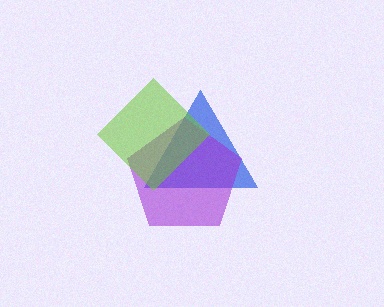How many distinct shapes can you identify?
There are 3 distinct shapes: a blue triangle, a purple pentagon, a lime diamond.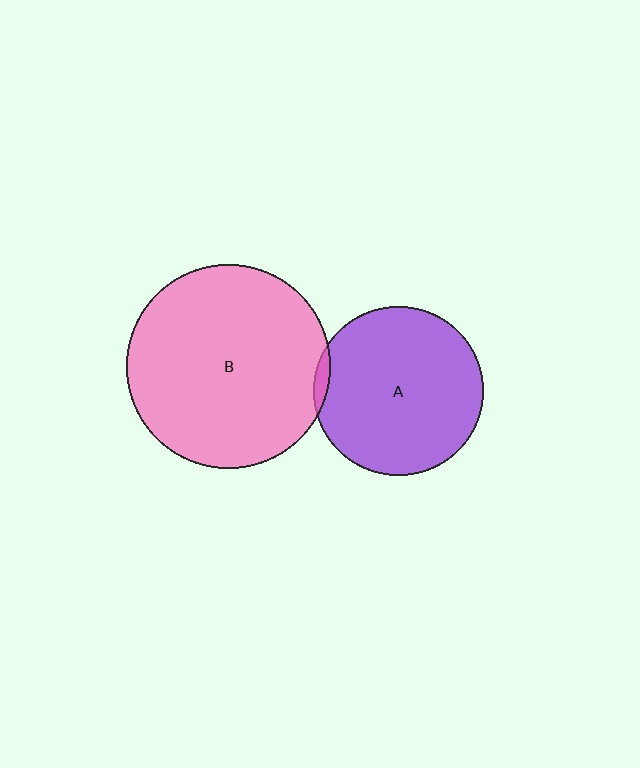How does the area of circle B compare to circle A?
Approximately 1.5 times.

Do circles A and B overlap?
Yes.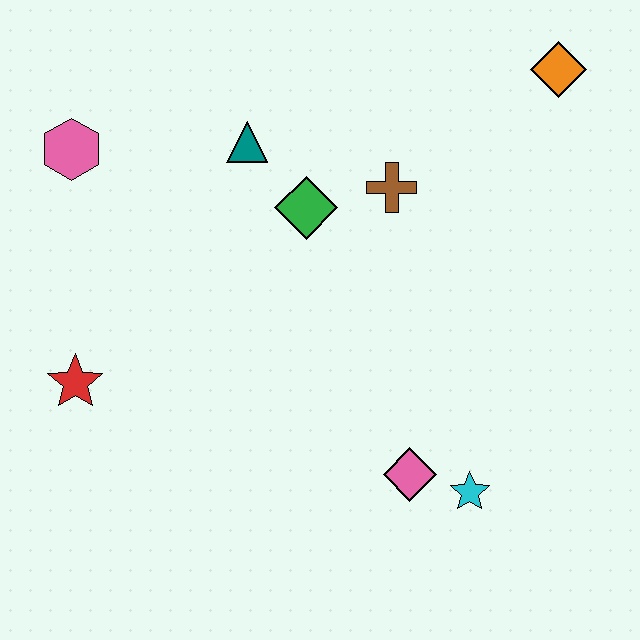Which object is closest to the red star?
The pink hexagon is closest to the red star.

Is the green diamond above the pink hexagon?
No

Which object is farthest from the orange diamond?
The red star is farthest from the orange diamond.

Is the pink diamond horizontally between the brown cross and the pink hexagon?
No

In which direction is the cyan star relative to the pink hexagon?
The cyan star is to the right of the pink hexagon.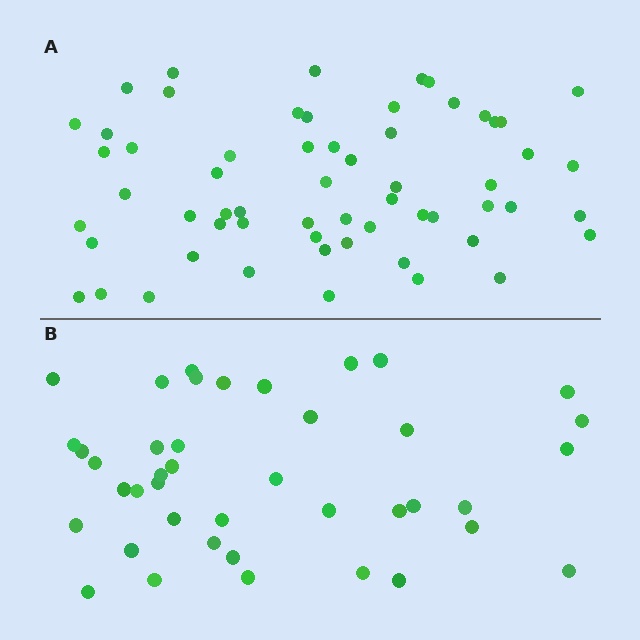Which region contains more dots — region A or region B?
Region A (the top region) has more dots.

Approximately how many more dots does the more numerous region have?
Region A has approximately 20 more dots than region B.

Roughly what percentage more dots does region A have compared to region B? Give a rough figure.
About 45% more.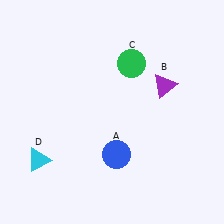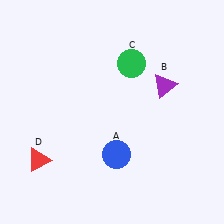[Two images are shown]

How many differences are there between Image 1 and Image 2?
There is 1 difference between the two images.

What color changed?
The triangle (D) changed from cyan in Image 1 to red in Image 2.